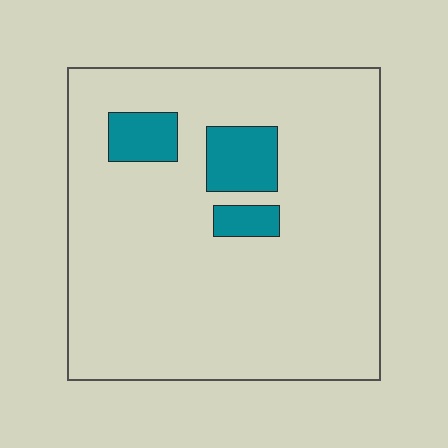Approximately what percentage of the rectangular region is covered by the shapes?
Approximately 10%.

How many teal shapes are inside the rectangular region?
3.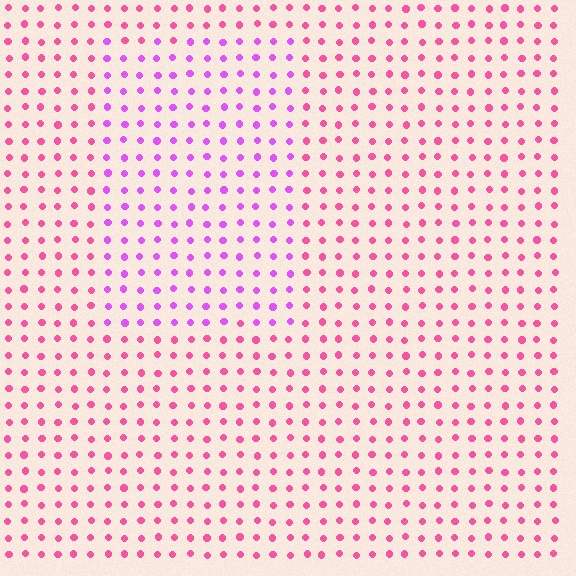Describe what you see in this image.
The image is filled with small pink elements in a uniform arrangement. A rectangle-shaped region is visible where the elements are tinted to a slightly different hue, forming a subtle color boundary.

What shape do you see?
I see a rectangle.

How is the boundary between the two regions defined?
The boundary is defined purely by a slight shift in hue (about 39 degrees). Spacing, size, and orientation are identical on both sides.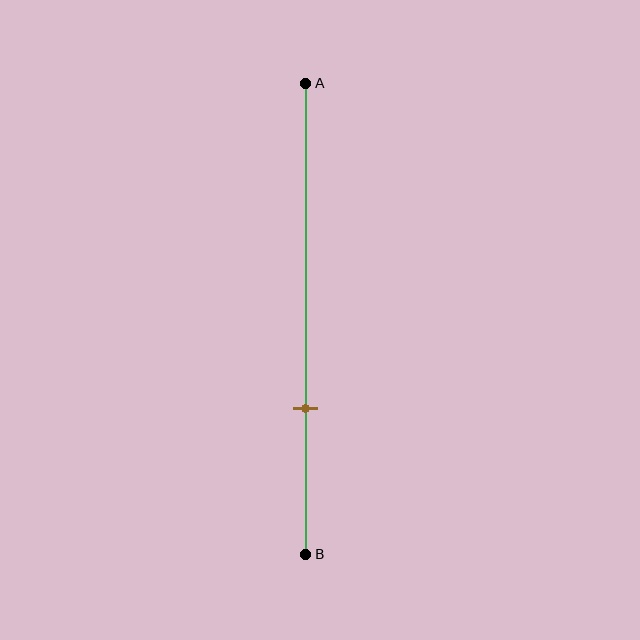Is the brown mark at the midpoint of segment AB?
No, the mark is at about 70% from A, not at the 50% midpoint.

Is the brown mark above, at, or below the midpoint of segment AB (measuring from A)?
The brown mark is below the midpoint of segment AB.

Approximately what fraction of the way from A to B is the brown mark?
The brown mark is approximately 70% of the way from A to B.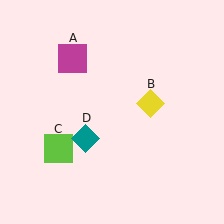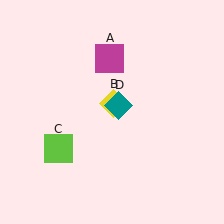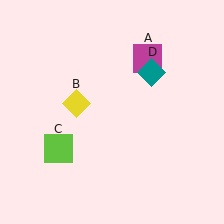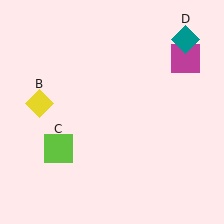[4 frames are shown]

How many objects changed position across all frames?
3 objects changed position: magenta square (object A), yellow diamond (object B), teal diamond (object D).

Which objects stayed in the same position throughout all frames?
Lime square (object C) remained stationary.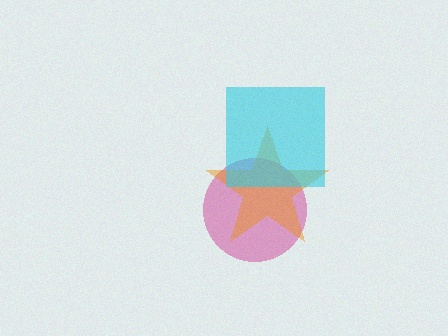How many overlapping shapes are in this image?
There are 3 overlapping shapes in the image.